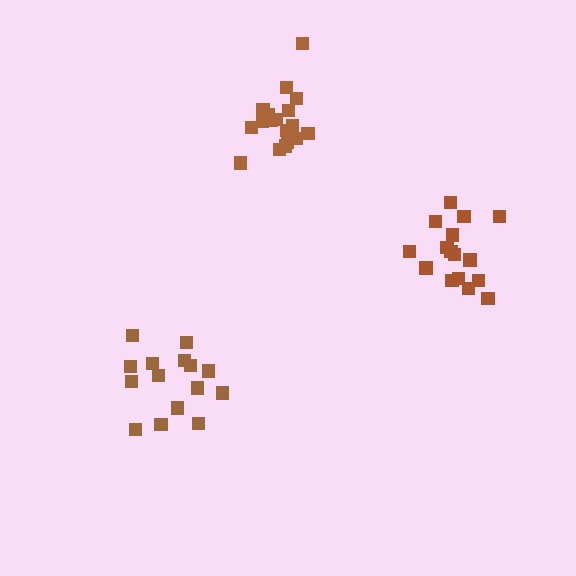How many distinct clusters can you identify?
There are 3 distinct clusters.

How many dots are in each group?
Group 1: 15 dots, Group 2: 18 dots, Group 3: 16 dots (49 total).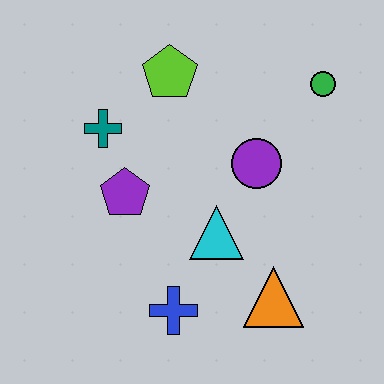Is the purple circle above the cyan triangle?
Yes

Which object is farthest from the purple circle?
The blue cross is farthest from the purple circle.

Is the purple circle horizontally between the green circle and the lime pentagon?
Yes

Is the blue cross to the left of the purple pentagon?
No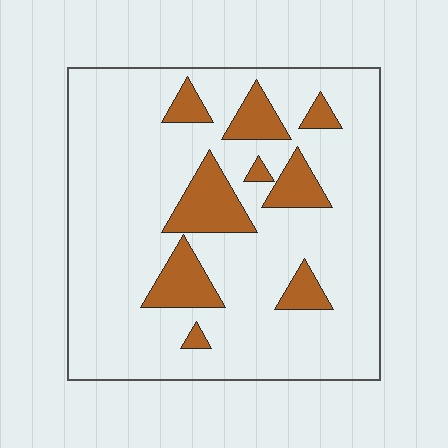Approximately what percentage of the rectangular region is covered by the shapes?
Approximately 15%.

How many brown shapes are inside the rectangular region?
9.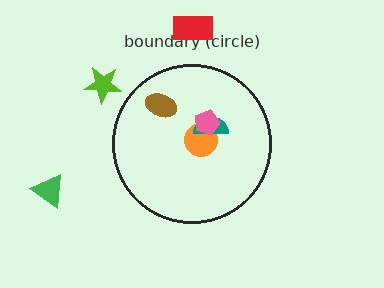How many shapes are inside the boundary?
4 inside, 3 outside.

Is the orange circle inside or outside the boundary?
Inside.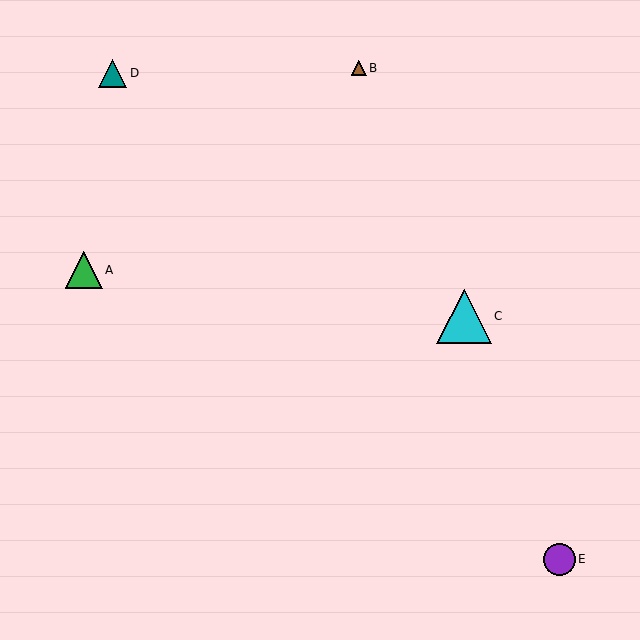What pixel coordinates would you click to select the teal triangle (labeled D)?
Click at (113, 73) to select the teal triangle D.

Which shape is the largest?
The cyan triangle (labeled C) is the largest.